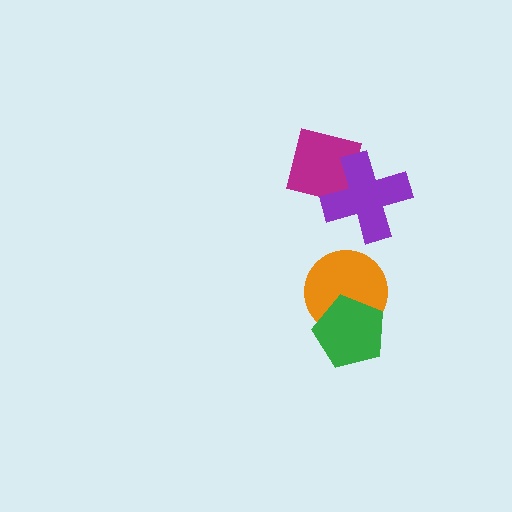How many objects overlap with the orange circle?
1 object overlaps with the orange circle.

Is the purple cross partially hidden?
No, no other shape covers it.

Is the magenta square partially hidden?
Yes, it is partially covered by another shape.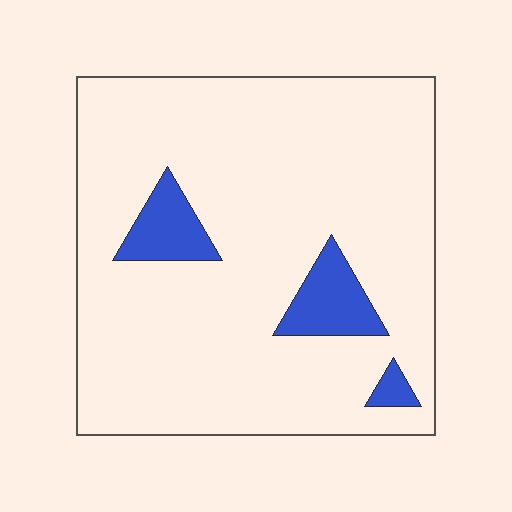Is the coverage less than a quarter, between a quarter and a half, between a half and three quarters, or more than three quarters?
Less than a quarter.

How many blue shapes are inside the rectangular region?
3.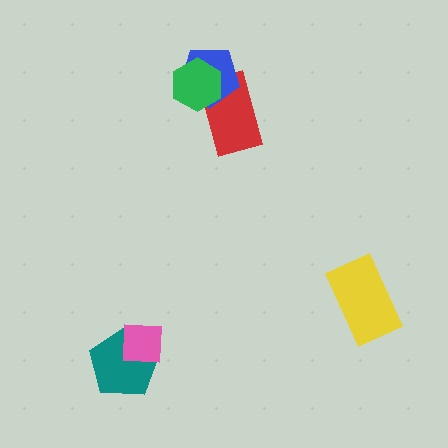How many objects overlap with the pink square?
1 object overlaps with the pink square.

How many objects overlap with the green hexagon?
2 objects overlap with the green hexagon.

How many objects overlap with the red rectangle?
2 objects overlap with the red rectangle.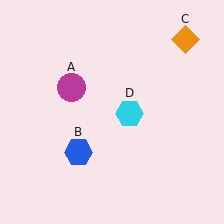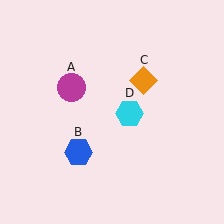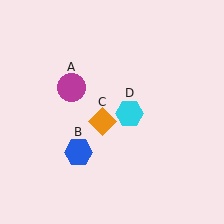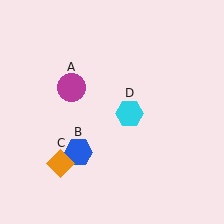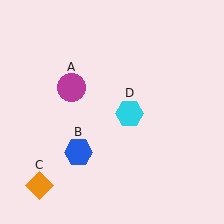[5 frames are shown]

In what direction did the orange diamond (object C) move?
The orange diamond (object C) moved down and to the left.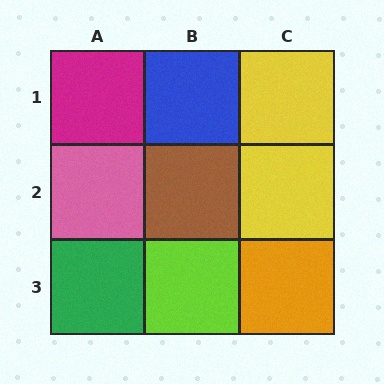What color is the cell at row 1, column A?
Magenta.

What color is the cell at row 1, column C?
Yellow.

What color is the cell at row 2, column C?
Yellow.